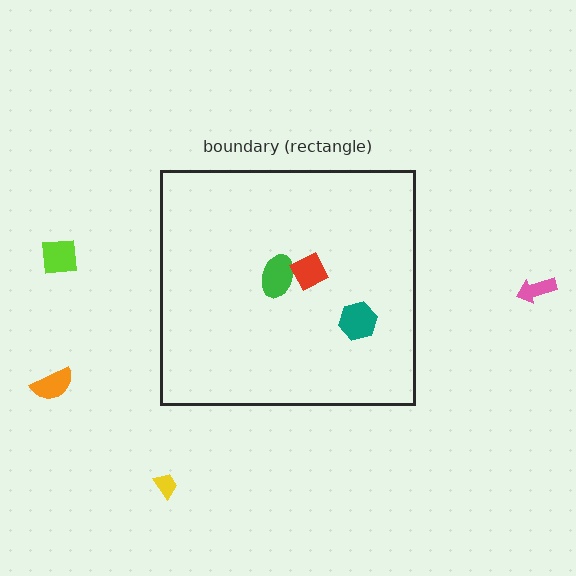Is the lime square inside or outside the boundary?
Outside.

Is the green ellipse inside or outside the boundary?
Inside.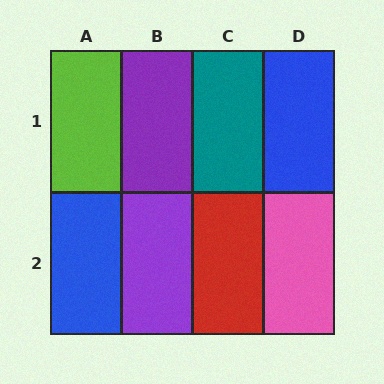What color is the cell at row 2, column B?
Purple.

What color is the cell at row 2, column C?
Red.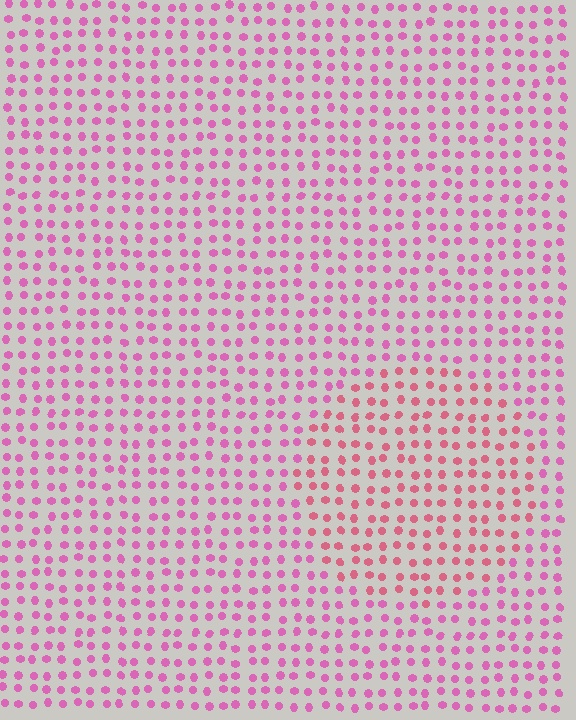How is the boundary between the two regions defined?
The boundary is defined purely by a slight shift in hue (about 26 degrees). Spacing, size, and orientation are identical on both sides.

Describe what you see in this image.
The image is filled with small pink elements in a uniform arrangement. A circle-shaped region is visible where the elements are tinted to a slightly different hue, forming a subtle color boundary.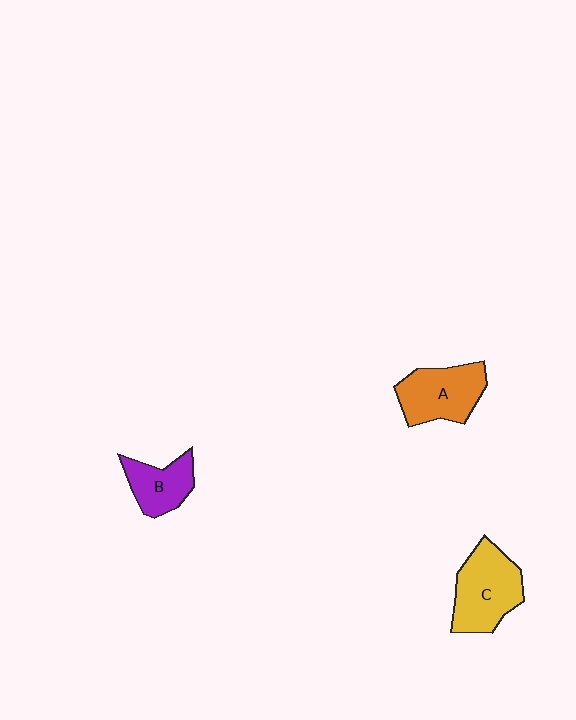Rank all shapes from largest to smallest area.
From largest to smallest: C (yellow), A (orange), B (purple).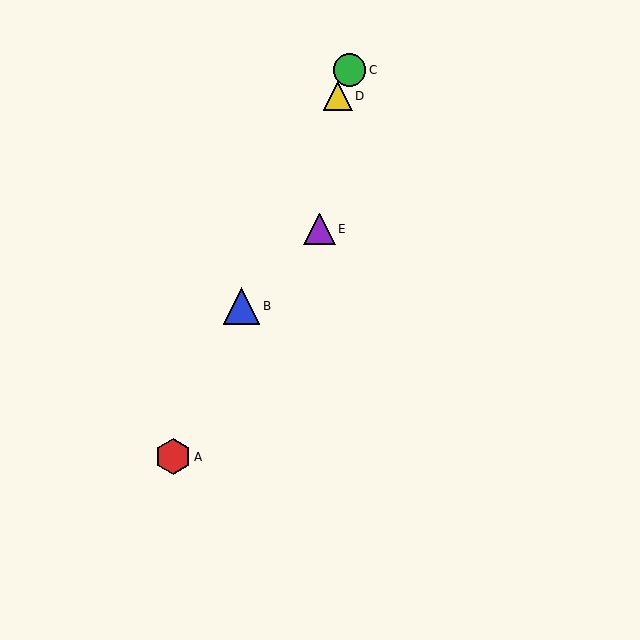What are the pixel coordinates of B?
Object B is at (242, 306).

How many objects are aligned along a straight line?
4 objects (A, B, C, D) are aligned along a straight line.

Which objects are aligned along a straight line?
Objects A, B, C, D are aligned along a straight line.